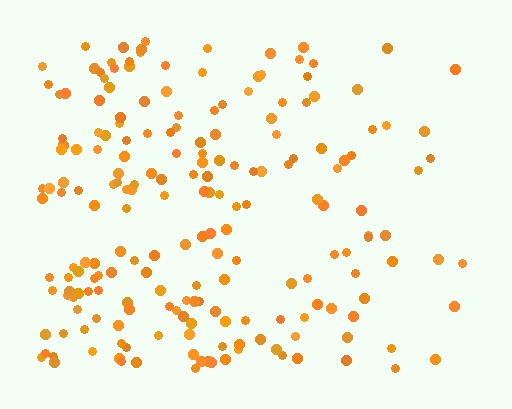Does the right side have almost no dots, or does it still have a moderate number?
Still a moderate number, just noticeably fewer than the left.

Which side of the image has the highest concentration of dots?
The left.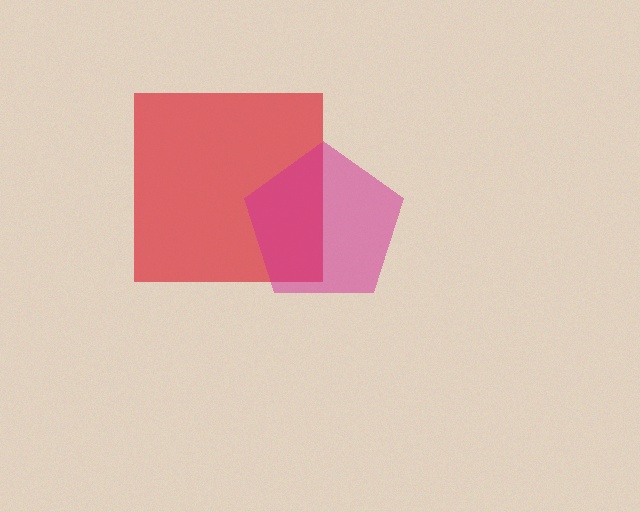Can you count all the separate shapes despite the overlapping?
Yes, there are 2 separate shapes.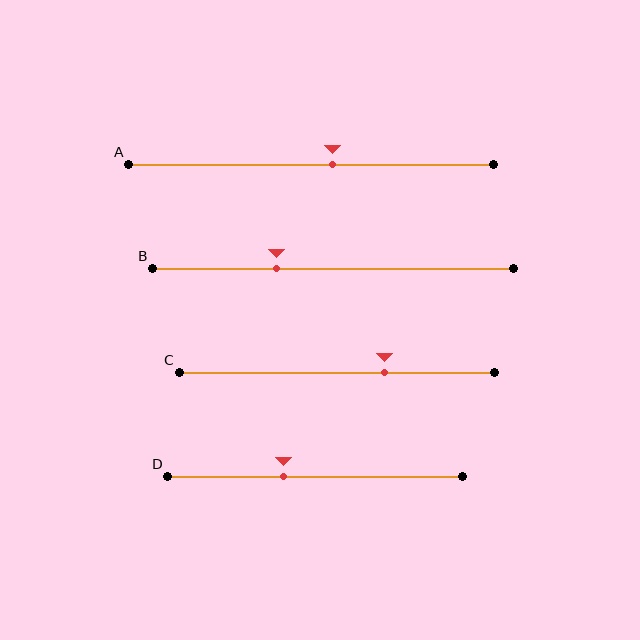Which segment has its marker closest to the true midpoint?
Segment A has its marker closest to the true midpoint.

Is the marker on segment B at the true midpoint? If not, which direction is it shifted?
No, the marker on segment B is shifted to the left by about 16% of the segment length.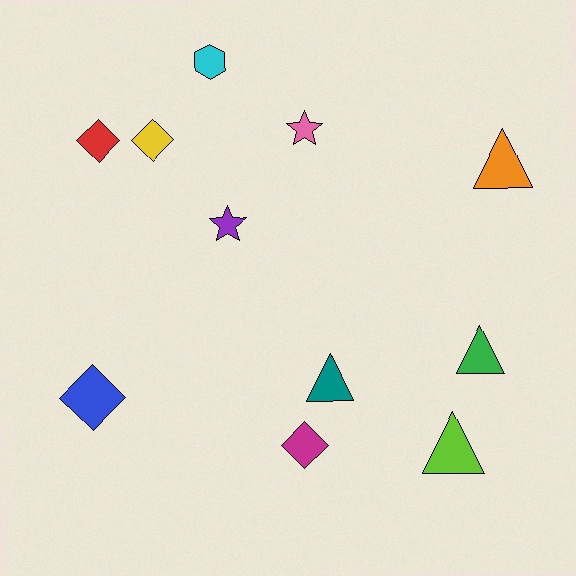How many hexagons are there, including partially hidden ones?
There is 1 hexagon.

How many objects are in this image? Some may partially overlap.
There are 11 objects.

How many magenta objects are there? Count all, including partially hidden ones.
There is 1 magenta object.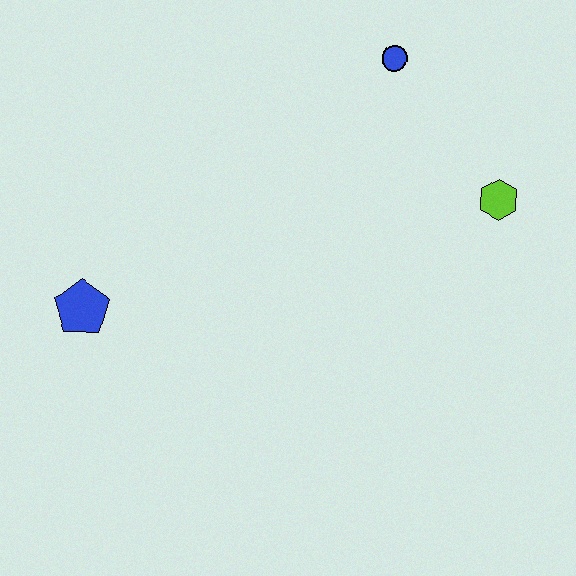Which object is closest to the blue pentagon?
The blue circle is closest to the blue pentagon.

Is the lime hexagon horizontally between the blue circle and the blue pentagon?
No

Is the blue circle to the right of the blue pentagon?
Yes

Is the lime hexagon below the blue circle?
Yes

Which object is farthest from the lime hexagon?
The blue pentagon is farthest from the lime hexagon.